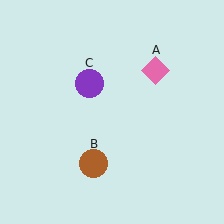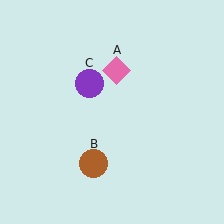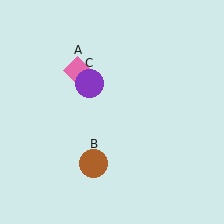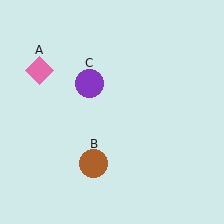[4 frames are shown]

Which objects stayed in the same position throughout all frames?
Brown circle (object B) and purple circle (object C) remained stationary.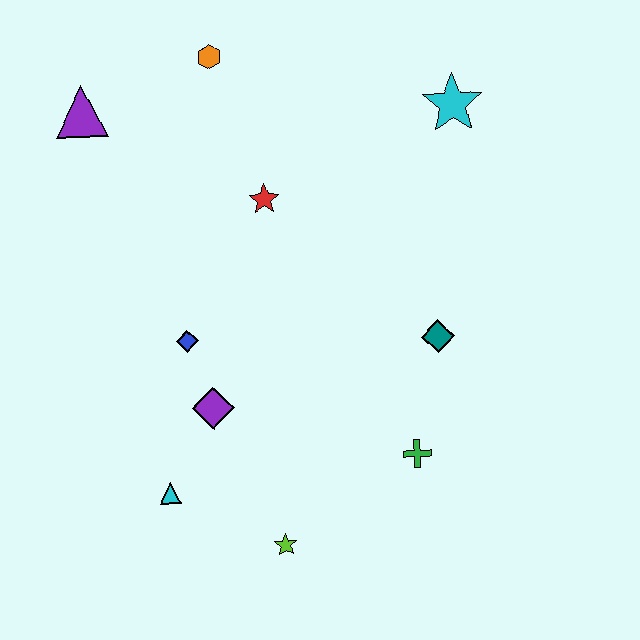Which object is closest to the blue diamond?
The purple diamond is closest to the blue diamond.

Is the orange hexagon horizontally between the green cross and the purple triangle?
Yes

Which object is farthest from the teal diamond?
The purple triangle is farthest from the teal diamond.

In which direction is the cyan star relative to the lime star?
The cyan star is above the lime star.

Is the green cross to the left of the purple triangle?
No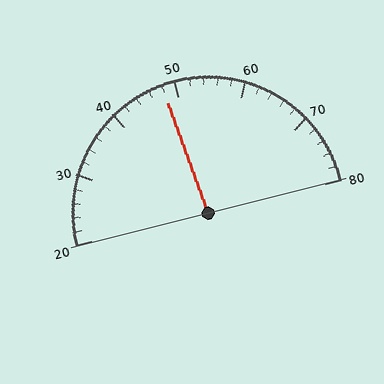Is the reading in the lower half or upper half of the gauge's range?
The reading is in the lower half of the range (20 to 80).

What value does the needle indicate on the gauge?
The needle indicates approximately 48.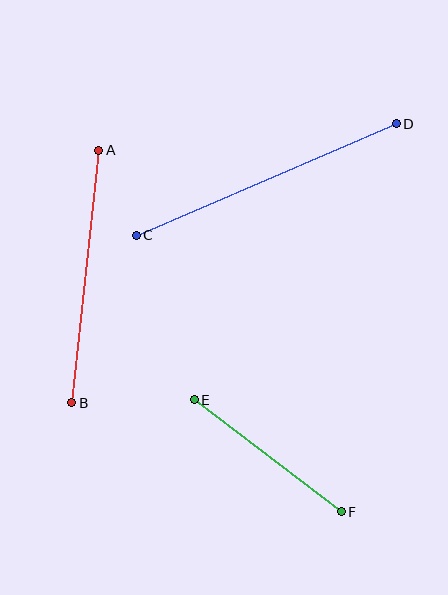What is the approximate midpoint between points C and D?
The midpoint is at approximately (266, 179) pixels.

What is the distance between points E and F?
The distance is approximately 185 pixels.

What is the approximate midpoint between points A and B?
The midpoint is at approximately (85, 276) pixels.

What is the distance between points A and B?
The distance is approximately 254 pixels.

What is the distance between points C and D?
The distance is approximately 283 pixels.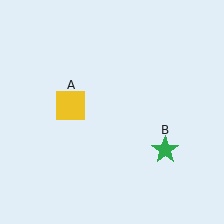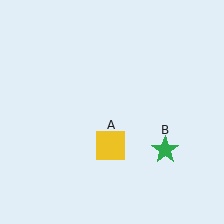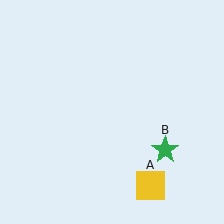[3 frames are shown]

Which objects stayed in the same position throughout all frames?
Green star (object B) remained stationary.